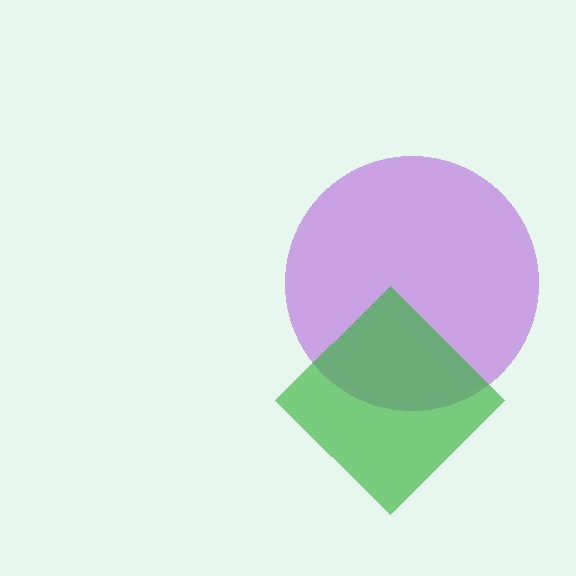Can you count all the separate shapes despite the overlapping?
Yes, there are 2 separate shapes.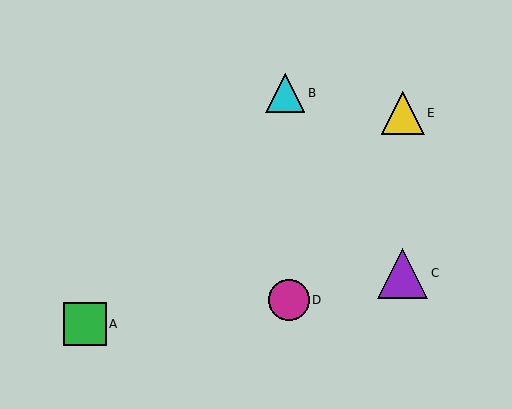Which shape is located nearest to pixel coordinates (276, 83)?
The cyan triangle (labeled B) at (285, 93) is nearest to that location.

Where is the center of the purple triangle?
The center of the purple triangle is at (403, 273).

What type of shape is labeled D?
Shape D is a magenta circle.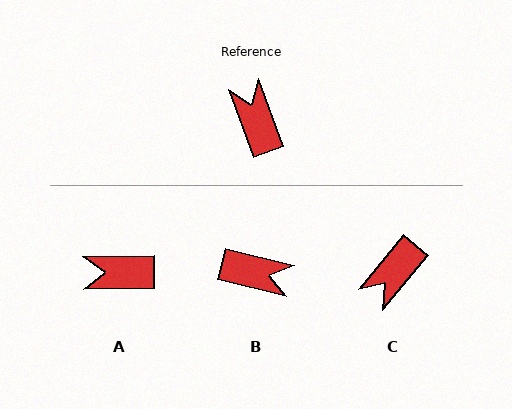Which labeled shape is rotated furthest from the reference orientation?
B, about 124 degrees away.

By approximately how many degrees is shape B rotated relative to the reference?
Approximately 124 degrees clockwise.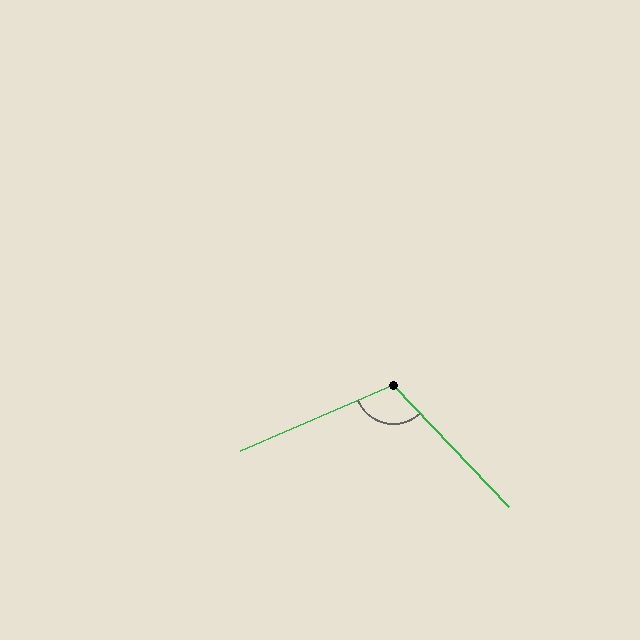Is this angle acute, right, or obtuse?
It is obtuse.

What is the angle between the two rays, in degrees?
Approximately 110 degrees.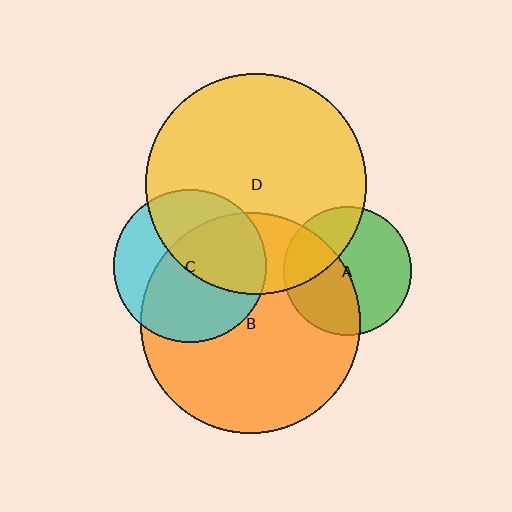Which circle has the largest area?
Circle D (yellow).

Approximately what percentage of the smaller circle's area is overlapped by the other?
Approximately 30%.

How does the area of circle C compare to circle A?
Approximately 1.4 times.